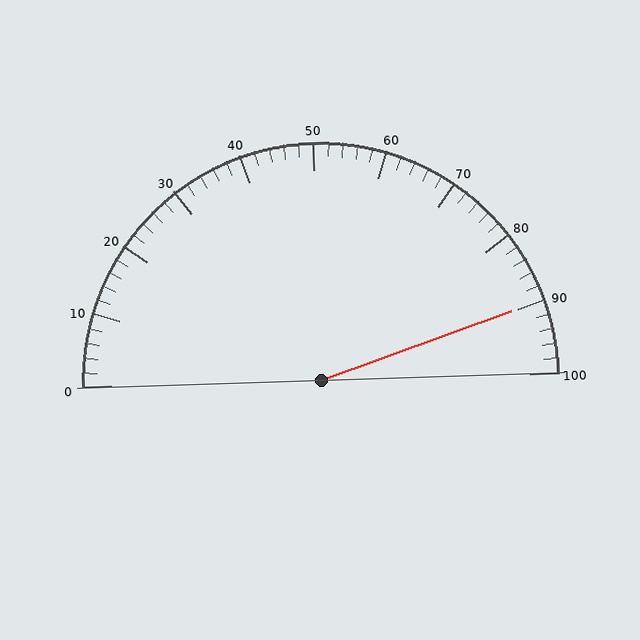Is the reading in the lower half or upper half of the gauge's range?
The reading is in the upper half of the range (0 to 100).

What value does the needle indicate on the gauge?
The needle indicates approximately 90.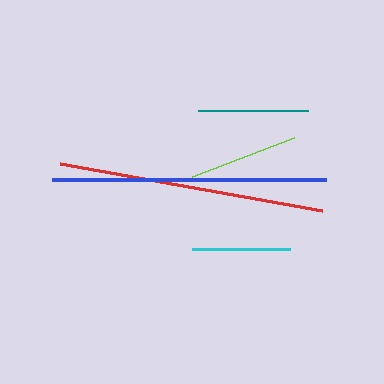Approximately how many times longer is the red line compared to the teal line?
The red line is approximately 2.4 times the length of the teal line.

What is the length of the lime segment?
The lime segment is approximately 109 pixels long.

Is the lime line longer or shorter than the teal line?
The teal line is longer than the lime line.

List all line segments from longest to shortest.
From longest to shortest: blue, red, teal, lime, cyan.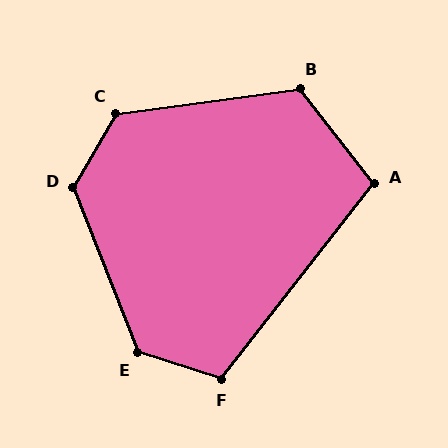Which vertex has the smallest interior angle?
A, at approximately 104 degrees.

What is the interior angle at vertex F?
Approximately 110 degrees (obtuse).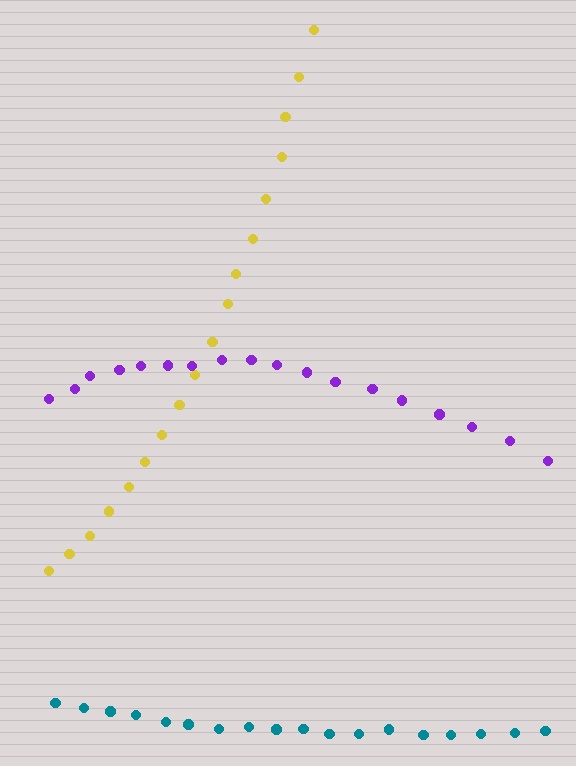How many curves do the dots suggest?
There are 3 distinct paths.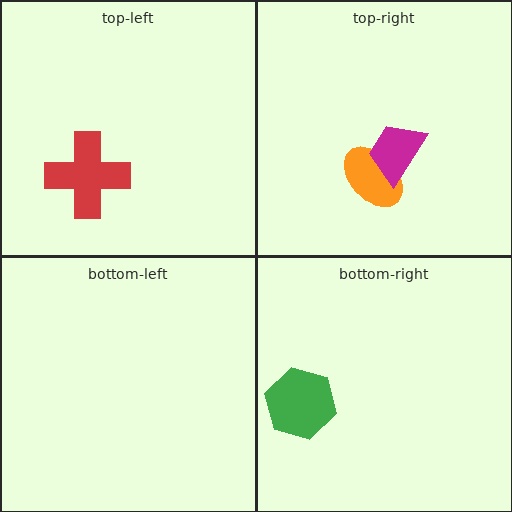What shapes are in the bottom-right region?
The green hexagon.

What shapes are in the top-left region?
The red cross.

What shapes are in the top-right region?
The orange ellipse, the magenta trapezoid.